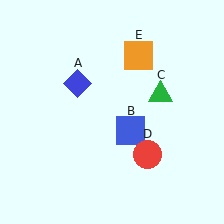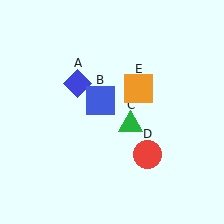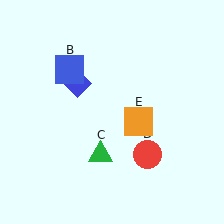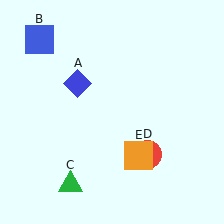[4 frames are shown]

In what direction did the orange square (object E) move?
The orange square (object E) moved down.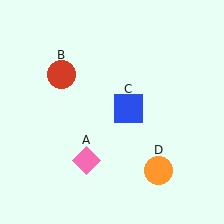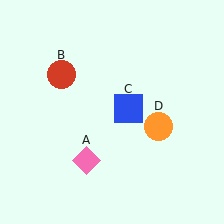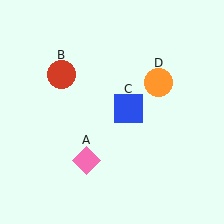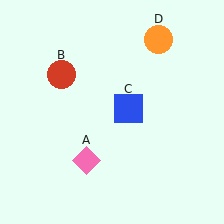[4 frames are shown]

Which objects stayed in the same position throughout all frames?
Pink diamond (object A) and red circle (object B) and blue square (object C) remained stationary.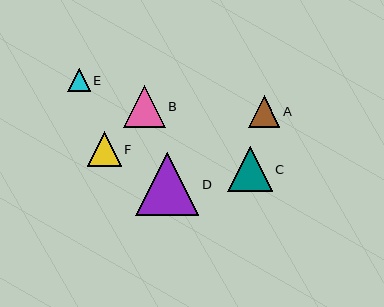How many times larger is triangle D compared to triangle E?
Triangle D is approximately 2.8 times the size of triangle E.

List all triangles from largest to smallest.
From largest to smallest: D, C, B, F, A, E.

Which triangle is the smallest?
Triangle E is the smallest with a size of approximately 23 pixels.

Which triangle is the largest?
Triangle D is the largest with a size of approximately 63 pixels.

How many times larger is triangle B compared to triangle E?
Triangle B is approximately 1.8 times the size of triangle E.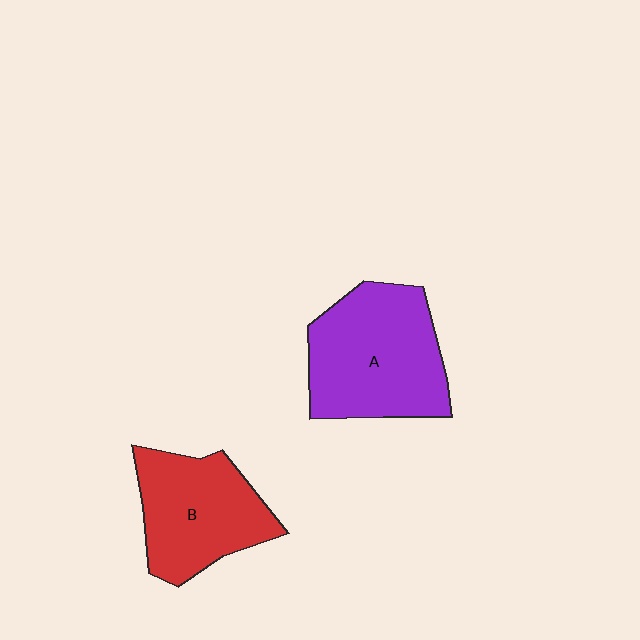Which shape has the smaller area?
Shape B (red).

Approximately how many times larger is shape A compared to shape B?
Approximately 1.2 times.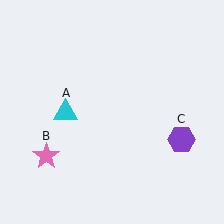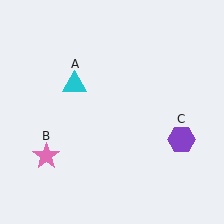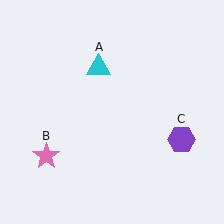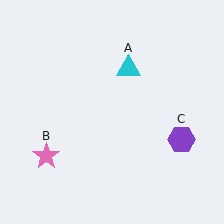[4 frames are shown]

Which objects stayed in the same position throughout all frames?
Pink star (object B) and purple hexagon (object C) remained stationary.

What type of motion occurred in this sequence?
The cyan triangle (object A) rotated clockwise around the center of the scene.